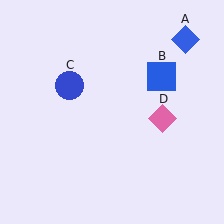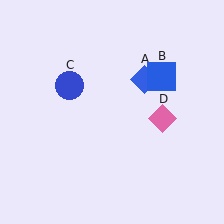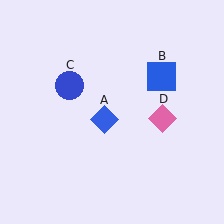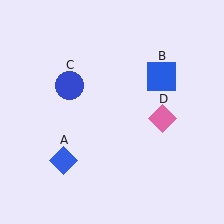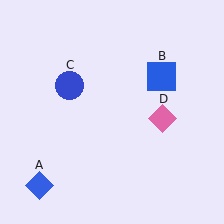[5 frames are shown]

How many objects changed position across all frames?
1 object changed position: blue diamond (object A).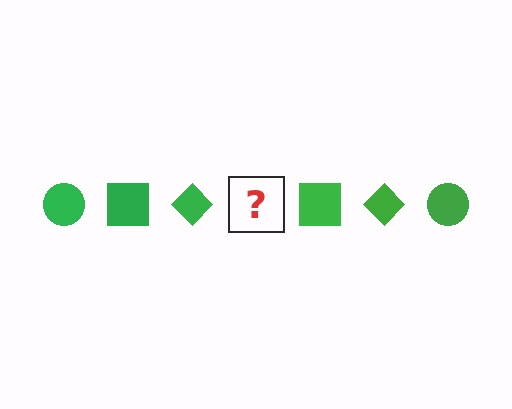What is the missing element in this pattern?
The missing element is a green circle.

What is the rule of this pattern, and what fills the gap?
The rule is that the pattern cycles through circle, square, diamond shapes in green. The gap should be filled with a green circle.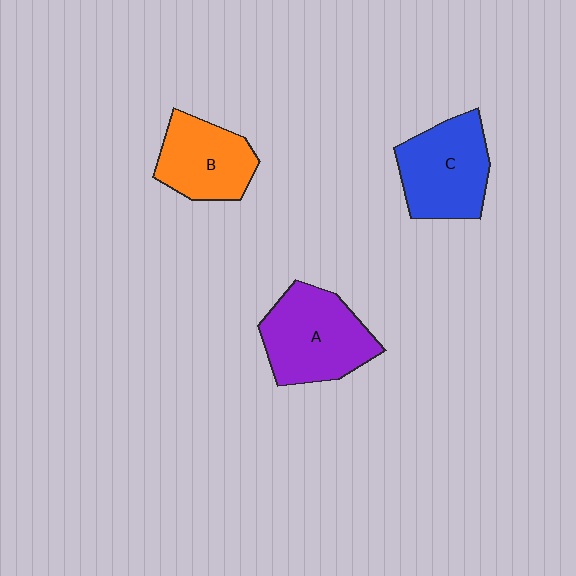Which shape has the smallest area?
Shape B (orange).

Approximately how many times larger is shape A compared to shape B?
Approximately 1.3 times.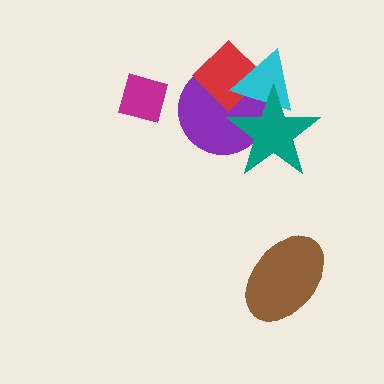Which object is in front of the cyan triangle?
The teal star is in front of the cyan triangle.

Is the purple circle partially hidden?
Yes, it is partially covered by another shape.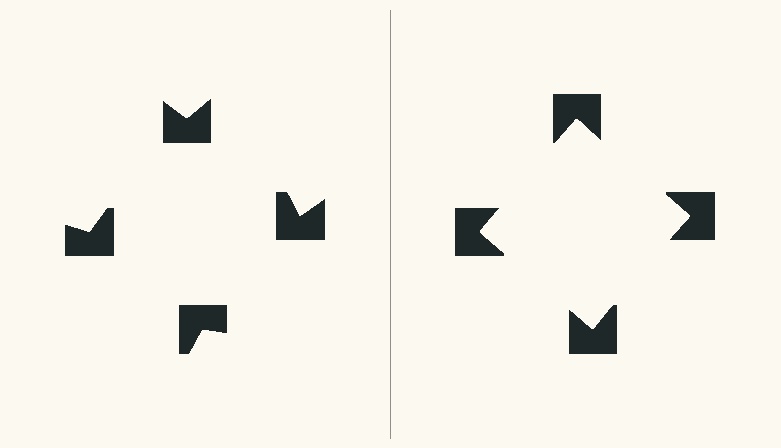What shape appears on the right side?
An illusory square.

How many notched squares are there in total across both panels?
8 — 4 on each side.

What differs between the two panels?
The notched squares are positioned identically on both sides; only the wedge orientations differ. On the right they align to a square; on the left they are misaligned.